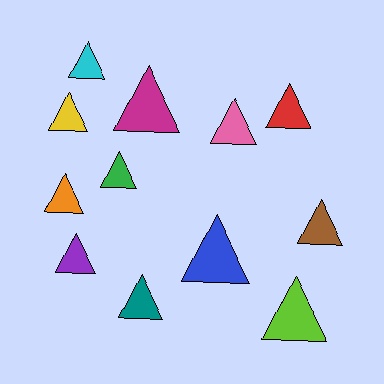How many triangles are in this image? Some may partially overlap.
There are 12 triangles.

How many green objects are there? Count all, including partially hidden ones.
There is 1 green object.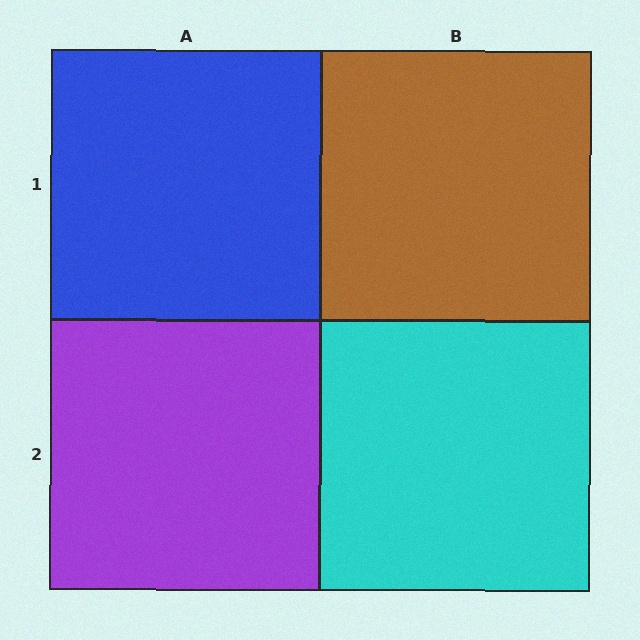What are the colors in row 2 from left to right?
Purple, cyan.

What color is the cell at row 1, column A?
Blue.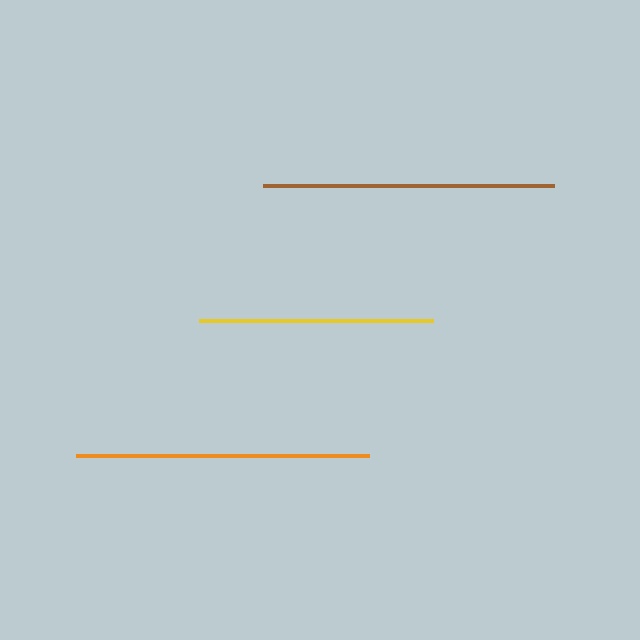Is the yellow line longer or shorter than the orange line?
The orange line is longer than the yellow line.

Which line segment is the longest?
The orange line is the longest at approximately 293 pixels.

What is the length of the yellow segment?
The yellow segment is approximately 234 pixels long.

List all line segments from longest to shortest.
From longest to shortest: orange, brown, yellow.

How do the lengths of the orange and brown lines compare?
The orange and brown lines are approximately the same length.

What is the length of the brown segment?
The brown segment is approximately 291 pixels long.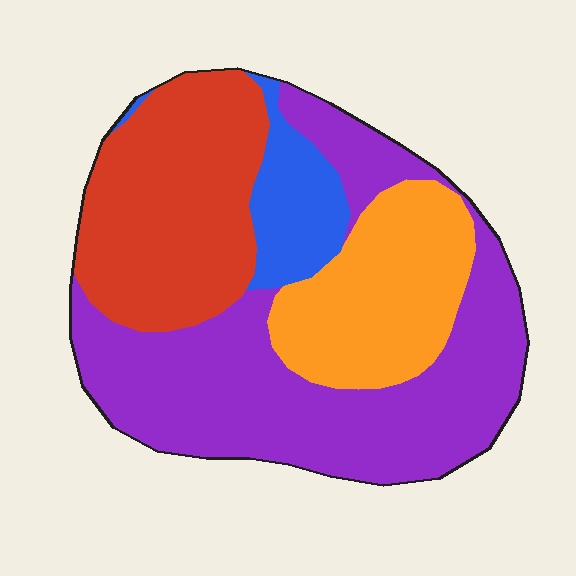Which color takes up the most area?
Purple, at roughly 45%.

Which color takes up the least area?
Blue, at roughly 10%.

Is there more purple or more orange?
Purple.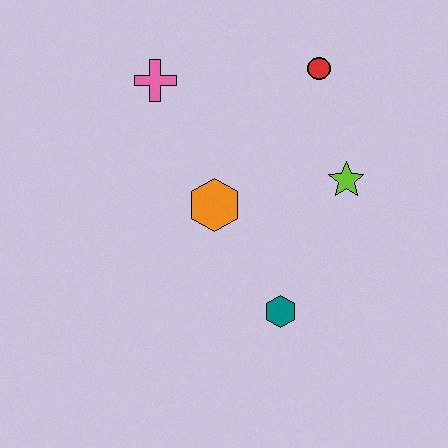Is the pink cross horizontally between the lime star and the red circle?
No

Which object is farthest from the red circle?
The teal hexagon is farthest from the red circle.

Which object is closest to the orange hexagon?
The teal hexagon is closest to the orange hexagon.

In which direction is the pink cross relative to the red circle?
The pink cross is to the left of the red circle.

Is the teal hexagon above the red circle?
No